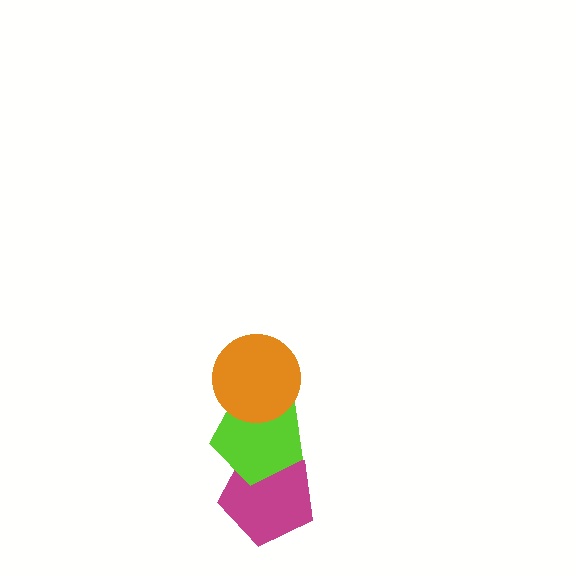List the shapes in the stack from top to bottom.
From top to bottom: the orange circle, the lime pentagon, the magenta pentagon.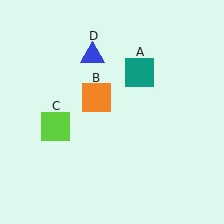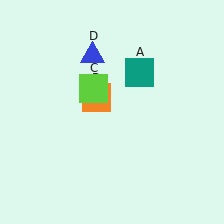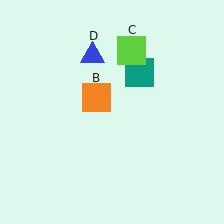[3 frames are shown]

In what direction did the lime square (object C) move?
The lime square (object C) moved up and to the right.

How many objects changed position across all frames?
1 object changed position: lime square (object C).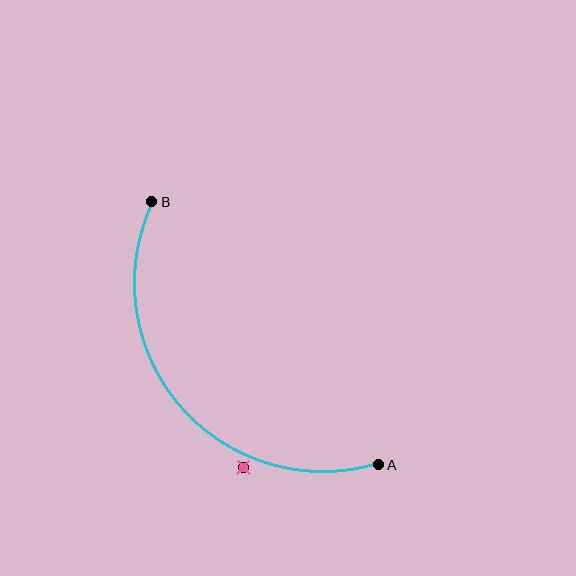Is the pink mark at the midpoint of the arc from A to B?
No — the pink mark does not lie on the arc at all. It sits slightly outside the curve.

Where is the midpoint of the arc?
The arc midpoint is the point on the curve farthest from the straight line joining A and B. It sits below and to the left of that line.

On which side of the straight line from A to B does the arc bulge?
The arc bulges below and to the left of the straight line connecting A and B.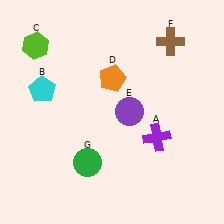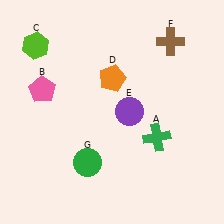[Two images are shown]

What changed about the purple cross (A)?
In Image 1, A is purple. In Image 2, it changed to green.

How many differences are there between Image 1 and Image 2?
There are 2 differences between the two images.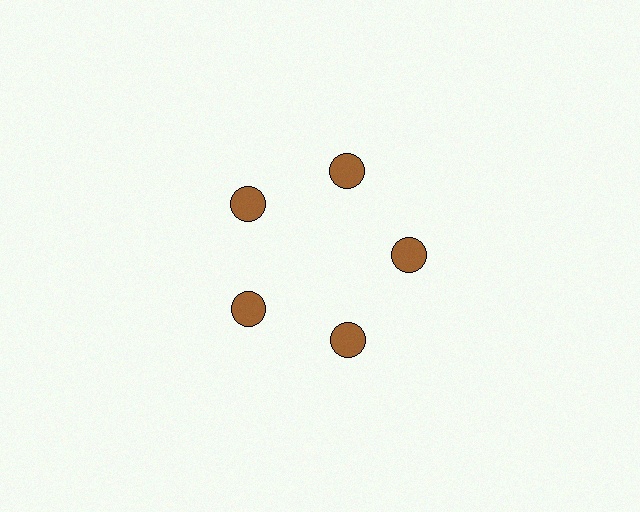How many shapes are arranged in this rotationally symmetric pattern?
There are 5 shapes, arranged in 5 groups of 1.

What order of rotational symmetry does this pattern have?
This pattern has 5-fold rotational symmetry.